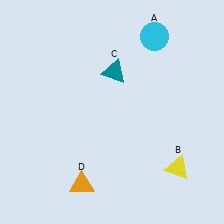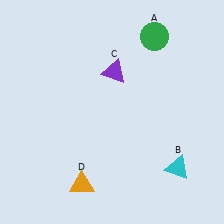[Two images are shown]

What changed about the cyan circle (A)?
In Image 1, A is cyan. In Image 2, it changed to green.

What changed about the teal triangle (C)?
In Image 1, C is teal. In Image 2, it changed to purple.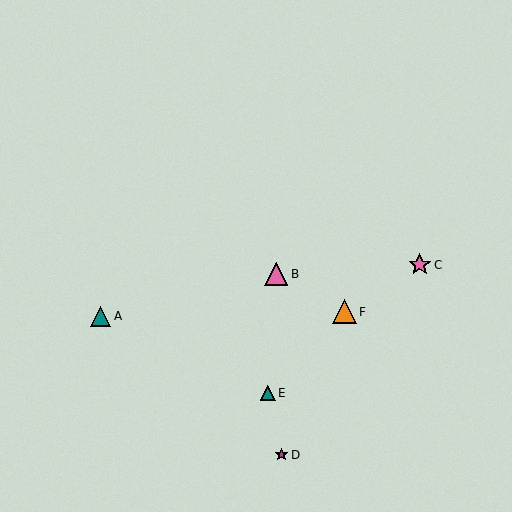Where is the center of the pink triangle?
The center of the pink triangle is at (276, 274).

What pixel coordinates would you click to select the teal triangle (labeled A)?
Click at (101, 316) to select the teal triangle A.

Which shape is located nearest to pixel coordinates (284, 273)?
The pink triangle (labeled B) at (276, 274) is nearest to that location.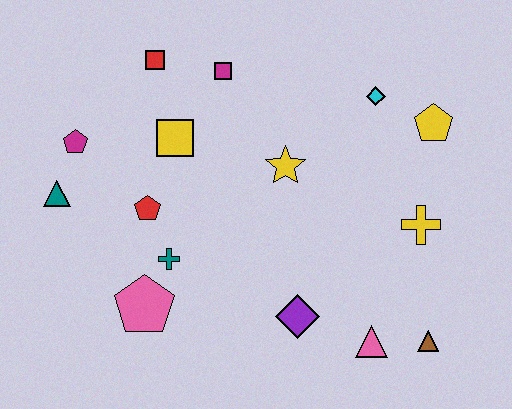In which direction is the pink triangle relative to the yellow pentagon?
The pink triangle is below the yellow pentagon.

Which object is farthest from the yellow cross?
The teal triangle is farthest from the yellow cross.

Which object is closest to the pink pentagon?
The teal cross is closest to the pink pentagon.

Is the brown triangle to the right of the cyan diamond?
Yes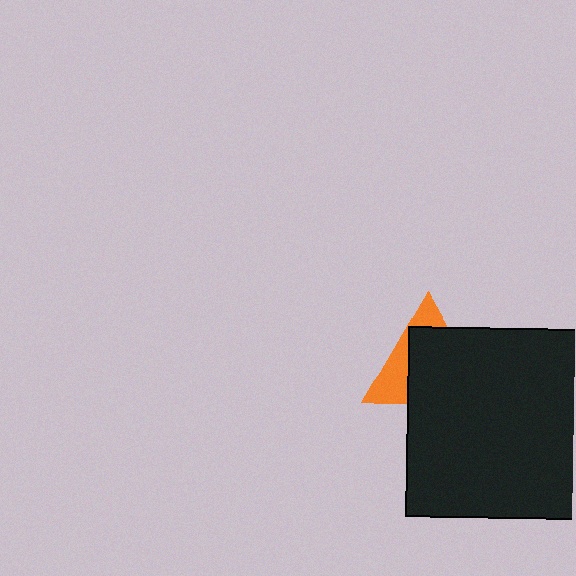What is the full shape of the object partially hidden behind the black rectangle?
The partially hidden object is an orange triangle.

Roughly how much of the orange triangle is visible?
A small part of it is visible (roughly 35%).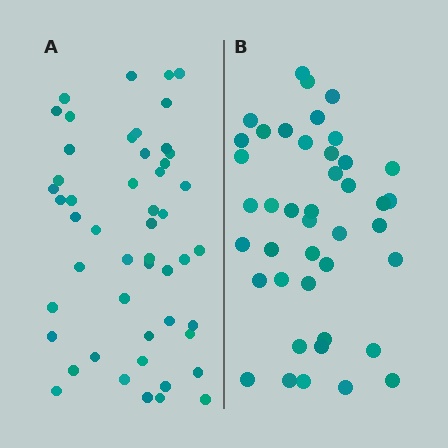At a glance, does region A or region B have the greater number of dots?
Region A (the left region) has more dots.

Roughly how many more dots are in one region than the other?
Region A has roughly 8 or so more dots than region B.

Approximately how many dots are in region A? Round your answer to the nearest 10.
About 50 dots.